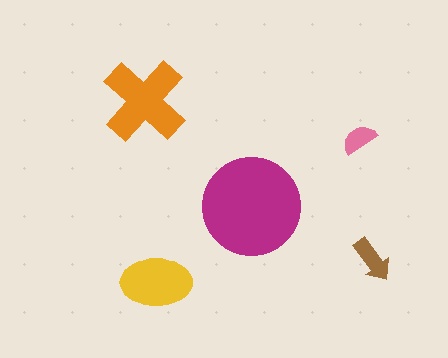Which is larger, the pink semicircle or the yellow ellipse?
The yellow ellipse.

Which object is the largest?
The magenta circle.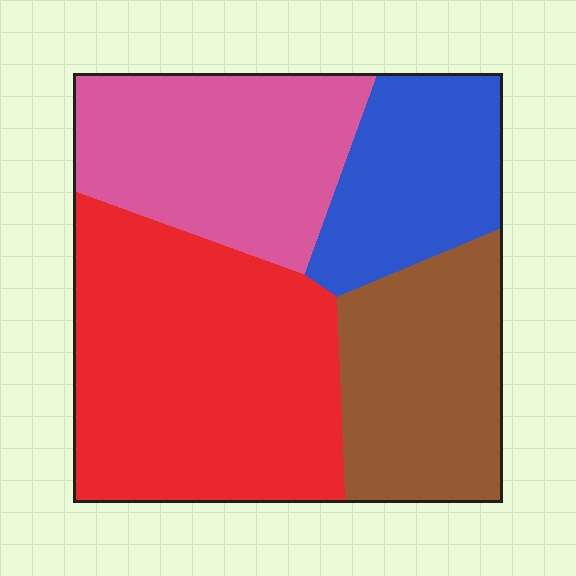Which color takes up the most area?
Red, at roughly 40%.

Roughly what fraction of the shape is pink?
Pink takes up about one quarter (1/4) of the shape.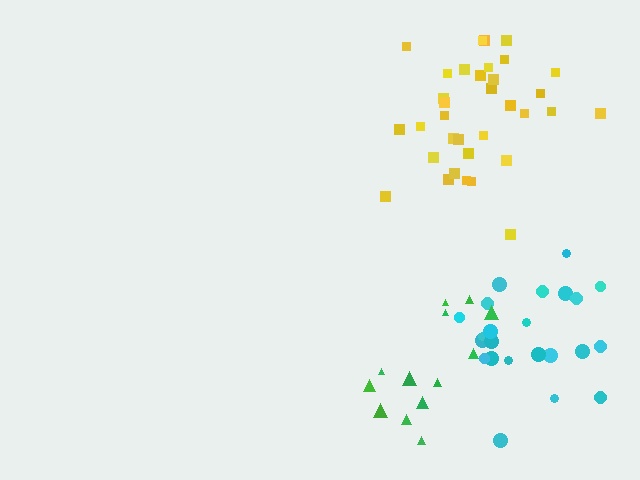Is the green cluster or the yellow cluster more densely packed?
Yellow.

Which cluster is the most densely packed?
Yellow.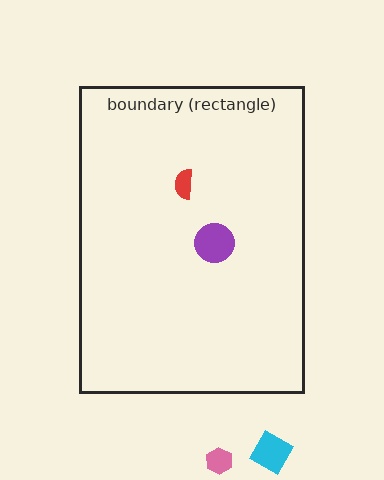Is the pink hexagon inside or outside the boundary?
Outside.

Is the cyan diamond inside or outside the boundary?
Outside.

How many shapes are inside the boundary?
2 inside, 2 outside.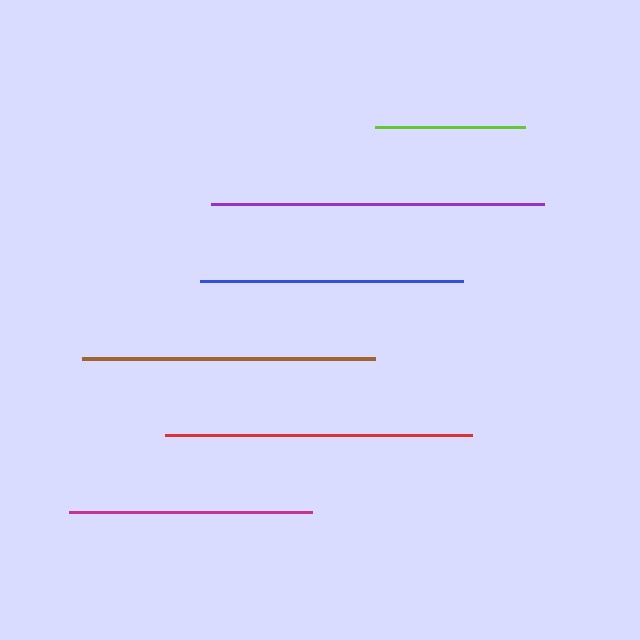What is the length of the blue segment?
The blue segment is approximately 263 pixels long.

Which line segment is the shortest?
The lime line is the shortest at approximately 150 pixels.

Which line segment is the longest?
The purple line is the longest at approximately 333 pixels.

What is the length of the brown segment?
The brown segment is approximately 294 pixels long.